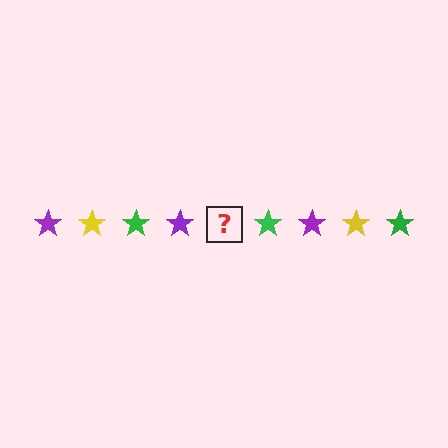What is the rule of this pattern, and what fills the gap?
The rule is that the pattern cycles through purple, yellow, green stars. The gap should be filled with a yellow star.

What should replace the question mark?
The question mark should be replaced with a yellow star.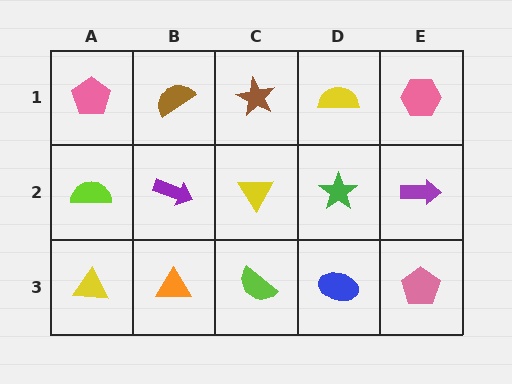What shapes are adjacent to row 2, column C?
A brown star (row 1, column C), a lime semicircle (row 3, column C), a purple arrow (row 2, column B), a green star (row 2, column D).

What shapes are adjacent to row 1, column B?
A purple arrow (row 2, column B), a pink pentagon (row 1, column A), a brown star (row 1, column C).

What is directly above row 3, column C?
A yellow triangle.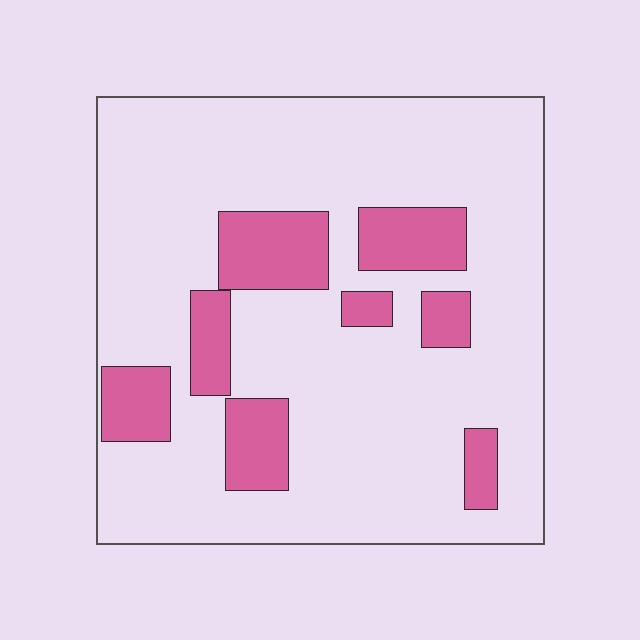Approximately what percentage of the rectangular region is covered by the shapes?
Approximately 20%.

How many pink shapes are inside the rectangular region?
8.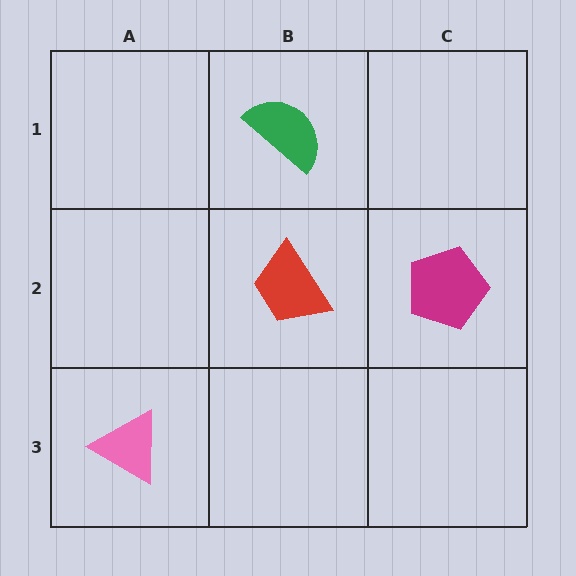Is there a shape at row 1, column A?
No, that cell is empty.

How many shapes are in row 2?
2 shapes.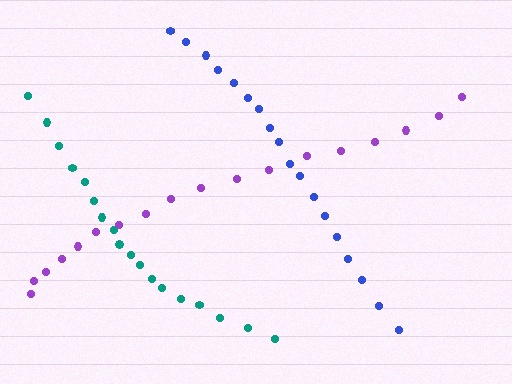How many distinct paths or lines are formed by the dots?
There are 3 distinct paths.